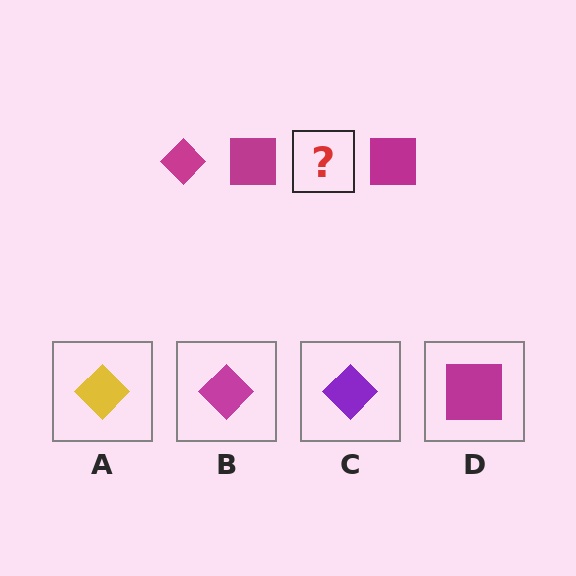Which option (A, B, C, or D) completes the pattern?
B.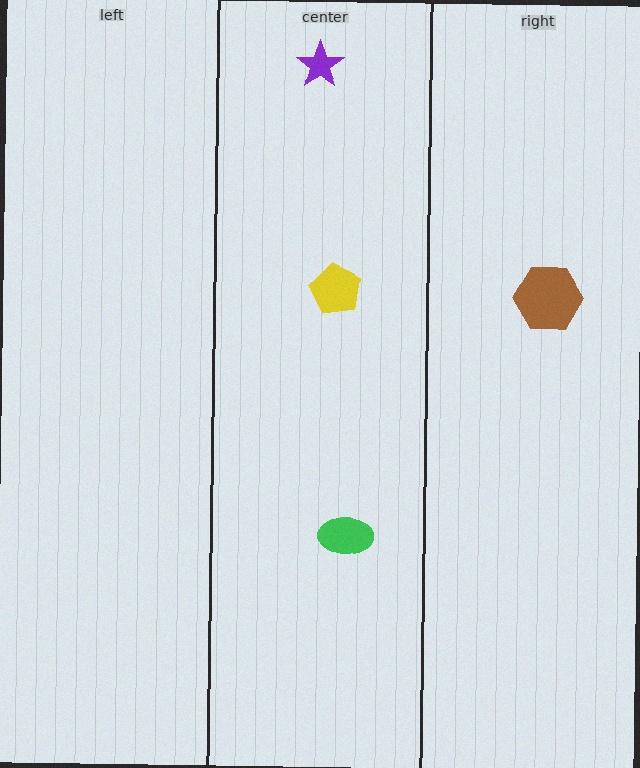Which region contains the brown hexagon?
The right region.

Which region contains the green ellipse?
The center region.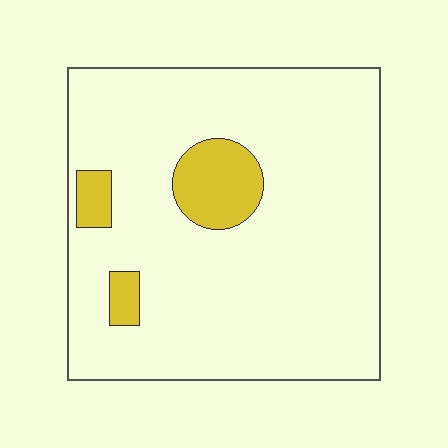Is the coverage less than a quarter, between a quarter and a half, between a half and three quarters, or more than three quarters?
Less than a quarter.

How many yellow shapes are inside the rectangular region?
3.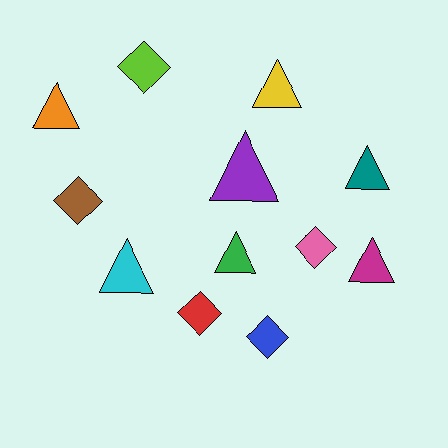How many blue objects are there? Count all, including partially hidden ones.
There is 1 blue object.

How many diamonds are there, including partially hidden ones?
There are 5 diamonds.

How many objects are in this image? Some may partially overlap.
There are 12 objects.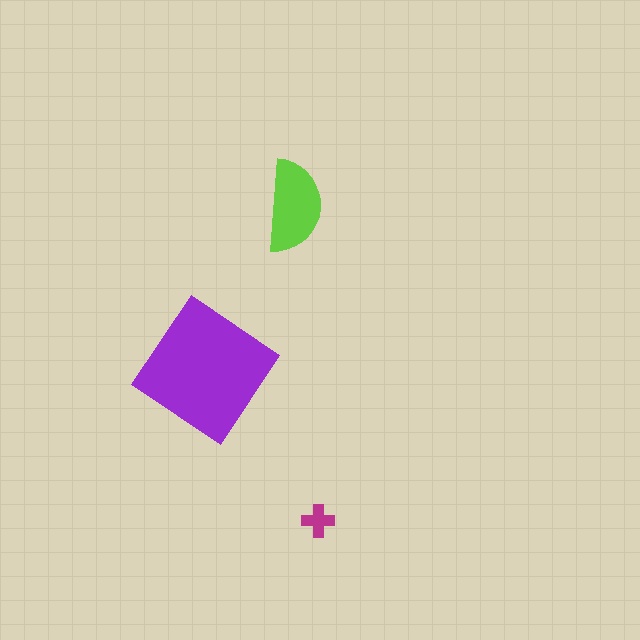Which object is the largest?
The purple diamond.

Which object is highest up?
The lime semicircle is topmost.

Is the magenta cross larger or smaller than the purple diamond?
Smaller.